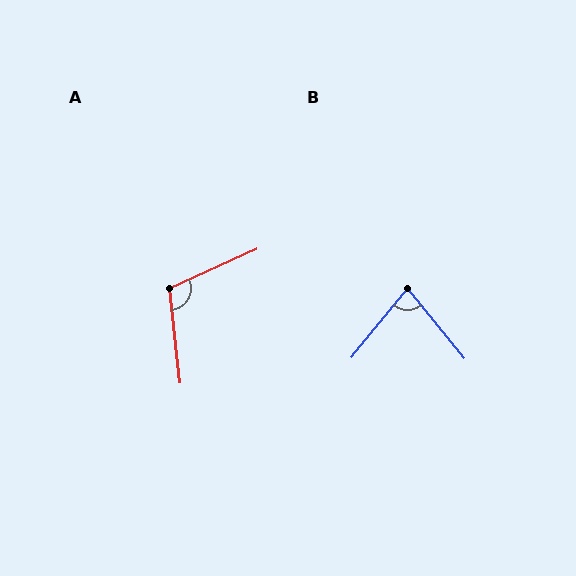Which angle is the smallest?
B, at approximately 78 degrees.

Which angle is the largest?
A, at approximately 108 degrees.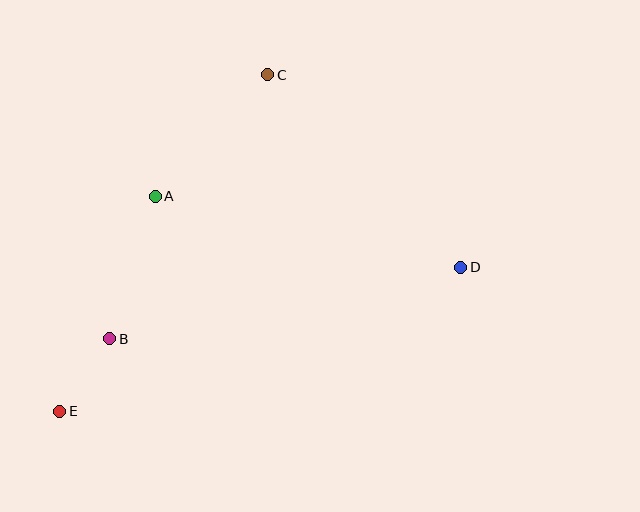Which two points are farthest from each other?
Points D and E are farthest from each other.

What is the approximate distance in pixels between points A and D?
The distance between A and D is approximately 313 pixels.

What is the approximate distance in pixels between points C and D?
The distance between C and D is approximately 272 pixels.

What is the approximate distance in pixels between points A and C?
The distance between A and C is approximately 165 pixels.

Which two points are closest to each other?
Points B and E are closest to each other.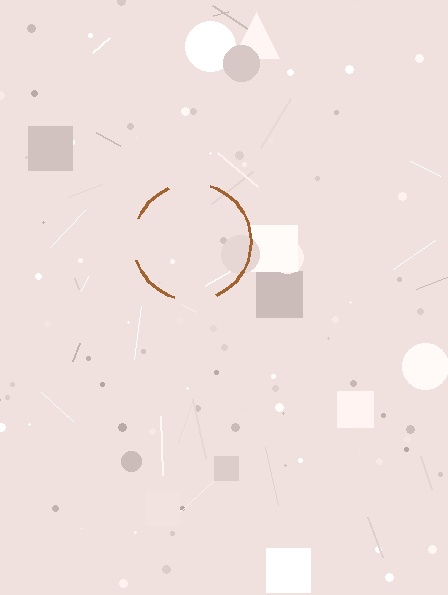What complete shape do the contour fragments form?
The contour fragments form a circle.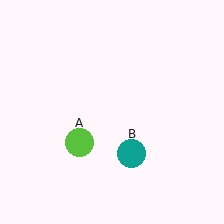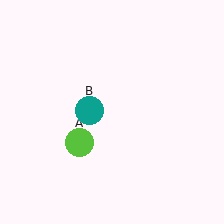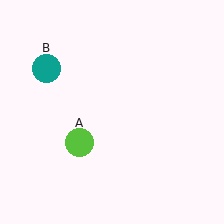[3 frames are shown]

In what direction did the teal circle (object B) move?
The teal circle (object B) moved up and to the left.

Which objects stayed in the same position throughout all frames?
Lime circle (object A) remained stationary.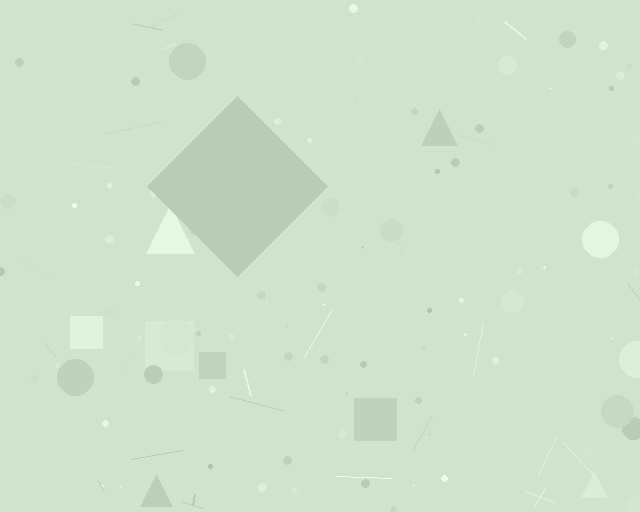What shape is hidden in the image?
A diamond is hidden in the image.